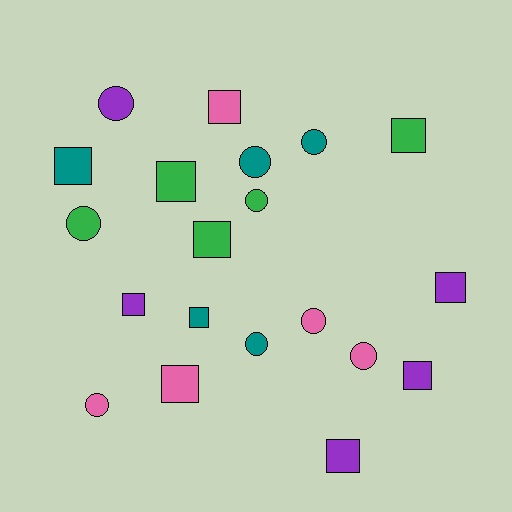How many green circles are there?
There are 2 green circles.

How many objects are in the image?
There are 20 objects.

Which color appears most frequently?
Teal, with 5 objects.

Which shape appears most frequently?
Square, with 11 objects.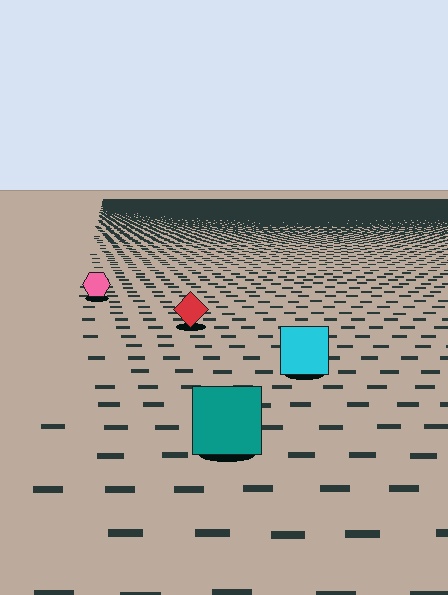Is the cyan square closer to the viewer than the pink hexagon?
Yes. The cyan square is closer — you can tell from the texture gradient: the ground texture is coarser near it.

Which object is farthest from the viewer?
The pink hexagon is farthest from the viewer. It appears smaller and the ground texture around it is denser.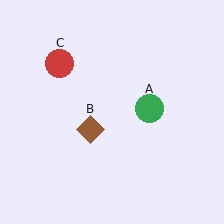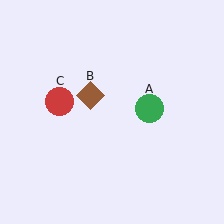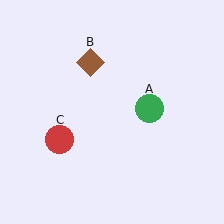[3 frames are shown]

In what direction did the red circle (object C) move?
The red circle (object C) moved down.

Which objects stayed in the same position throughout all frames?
Green circle (object A) remained stationary.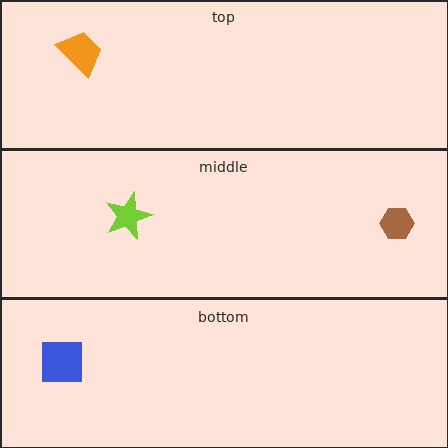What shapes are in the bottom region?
The blue square.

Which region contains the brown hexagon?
The middle region.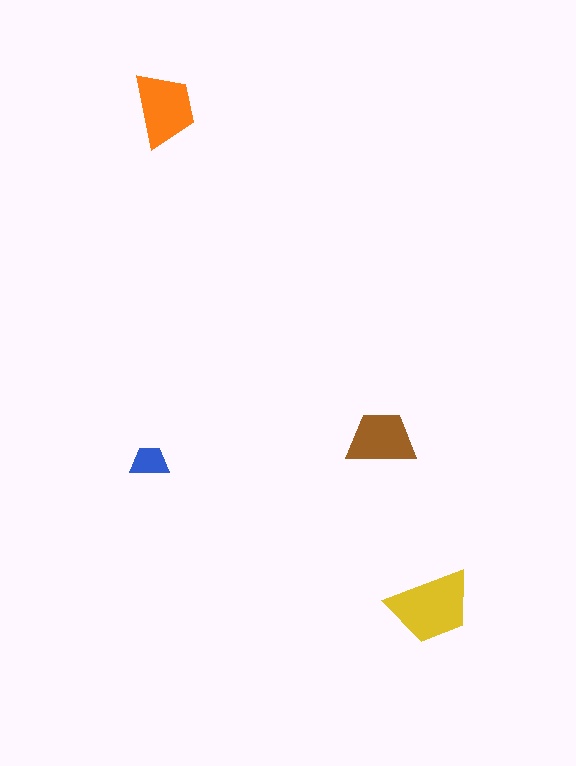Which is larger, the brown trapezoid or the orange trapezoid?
The orange one.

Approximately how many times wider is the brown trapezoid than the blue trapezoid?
About 2 times wider.